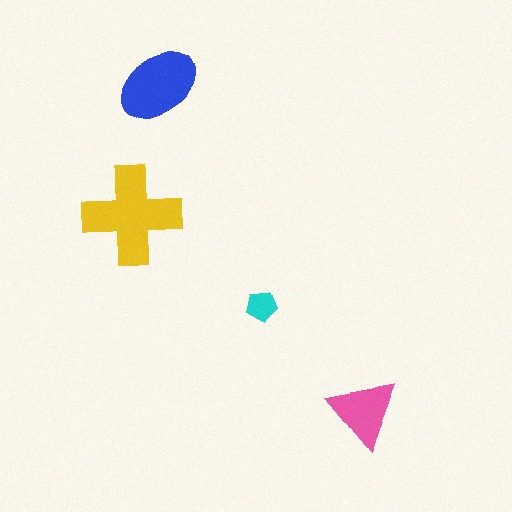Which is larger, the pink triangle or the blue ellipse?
The blue ellipse.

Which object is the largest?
The yellow cross.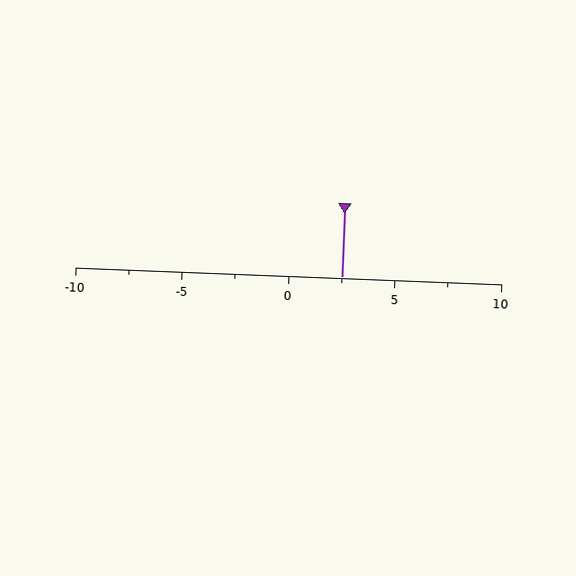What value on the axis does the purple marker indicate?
The marker indicates approximately 2.5.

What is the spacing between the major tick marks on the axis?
The major ticks are spaced 5 apart.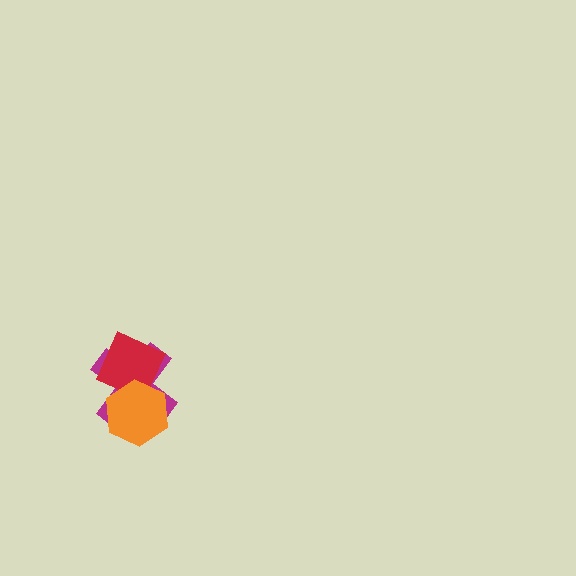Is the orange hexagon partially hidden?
No, no other shape covers it.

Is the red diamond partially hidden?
Yes, it is partially covered by another shape.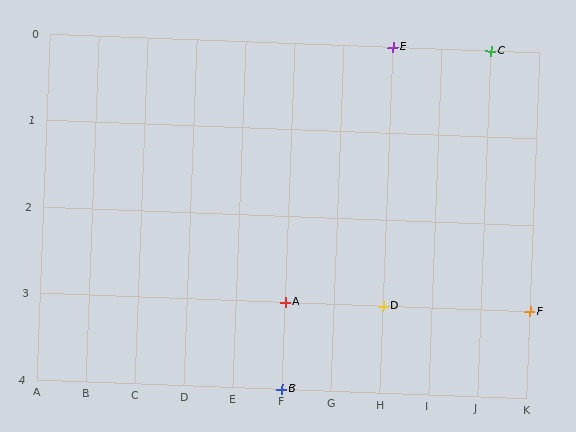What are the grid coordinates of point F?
Point F is at grid coordinates (K, 3).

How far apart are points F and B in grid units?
Points F and B are 5 columns and 1 row apart (about 5.1 grid units diagonally).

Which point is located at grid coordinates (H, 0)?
Point E is at (H, 0).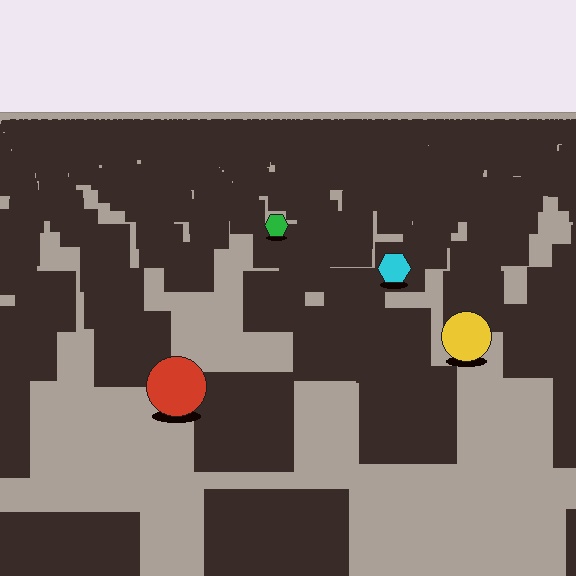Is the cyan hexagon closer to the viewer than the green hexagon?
Yes. The cyan hexagon is closer — you can tell from the texture gradient: the ground texture is coarser near it.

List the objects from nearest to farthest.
From nearest to farthest: the red circle, the yellow circle, the cyan hexagon, the green hexagon.